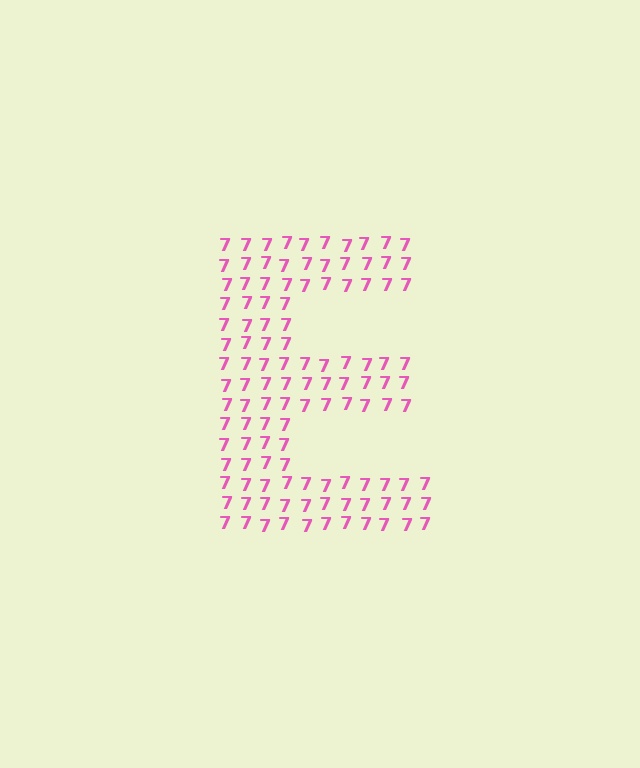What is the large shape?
The large shape is the letter E.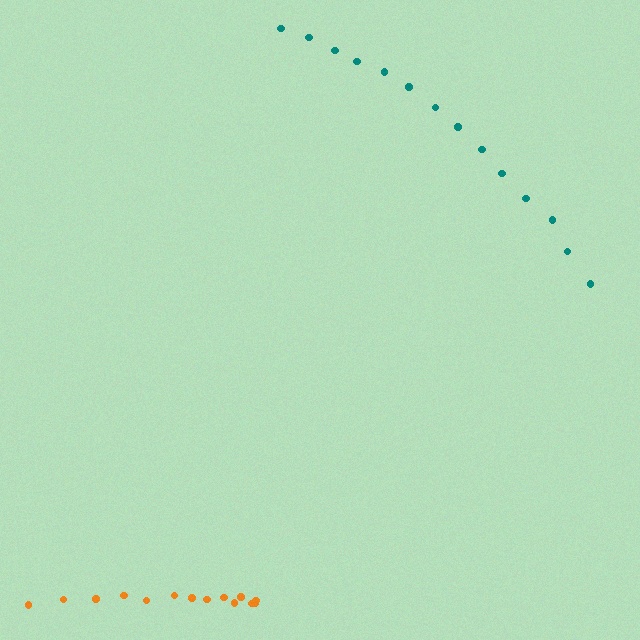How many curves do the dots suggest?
There are 2 distinct paths.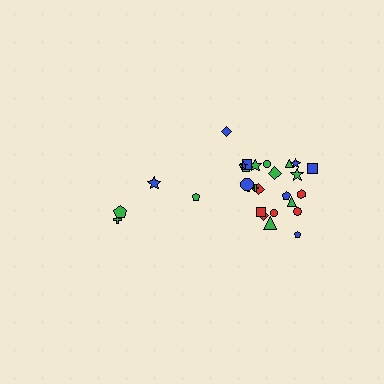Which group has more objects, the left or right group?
The right group.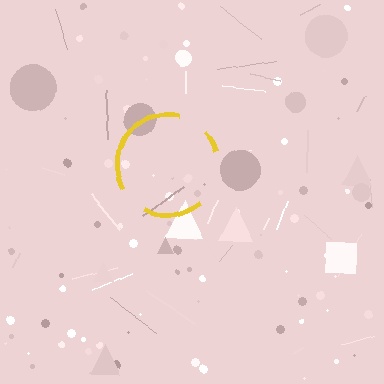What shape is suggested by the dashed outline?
The dashed outline suggests a circle.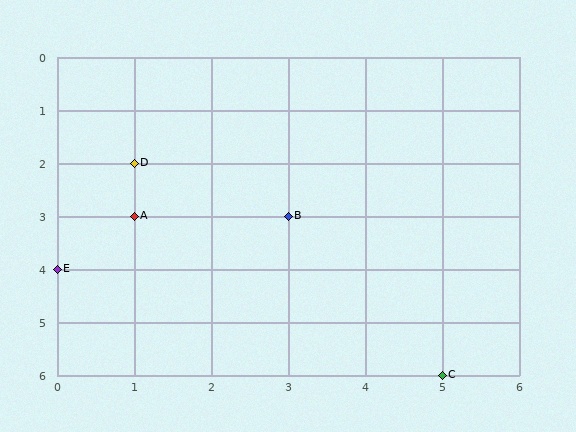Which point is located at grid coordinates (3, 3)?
Point B is at (3, 3).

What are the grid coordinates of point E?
Point E is at grid coordinates (0, 4).